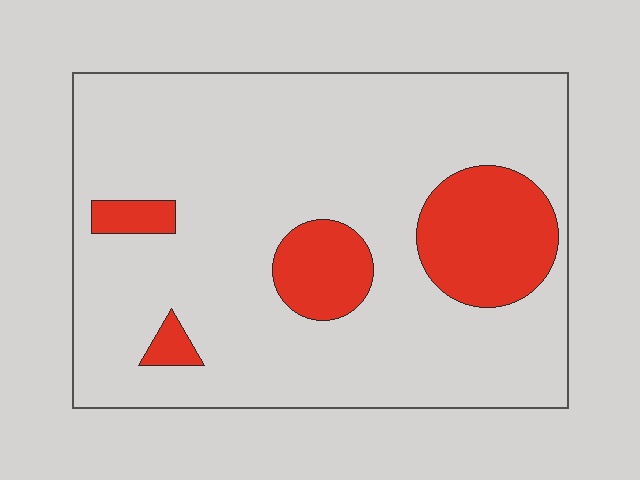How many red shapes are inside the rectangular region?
4.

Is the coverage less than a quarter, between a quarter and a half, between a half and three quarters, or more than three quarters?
Less than a quarter.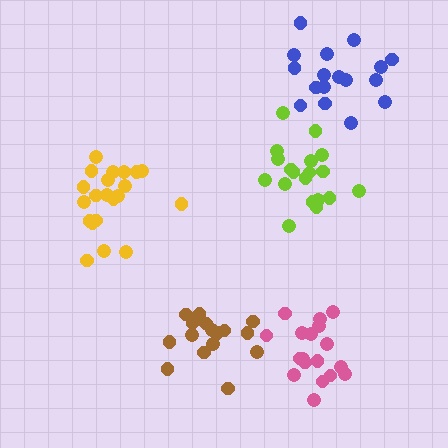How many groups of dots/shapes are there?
There are 5 groups.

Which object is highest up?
The blue cluster is topmost.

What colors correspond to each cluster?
The clusters are colored: brown, lime, yellow, pink, blue.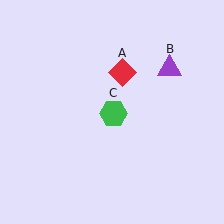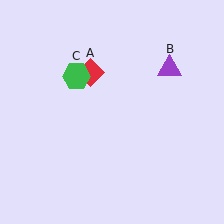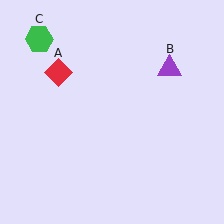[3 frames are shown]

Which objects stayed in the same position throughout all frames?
Purple triangle (object B) remained stationary.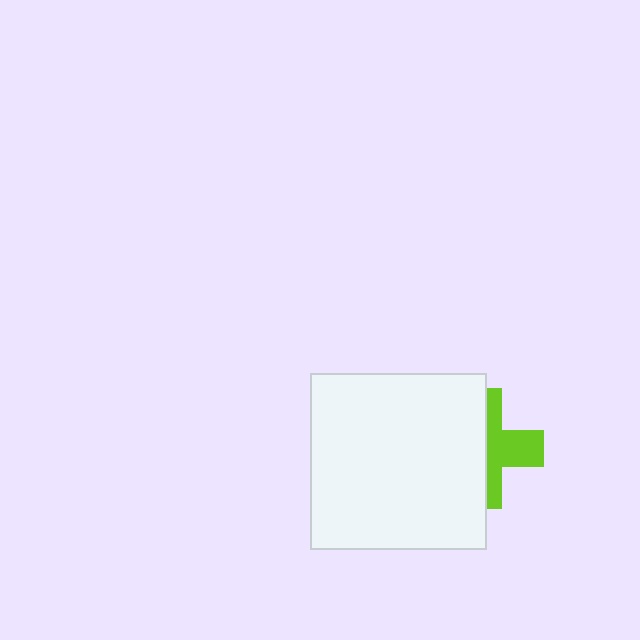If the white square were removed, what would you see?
You would see the complete lime cross.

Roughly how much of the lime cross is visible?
A small part of it is visible (roughly 44%).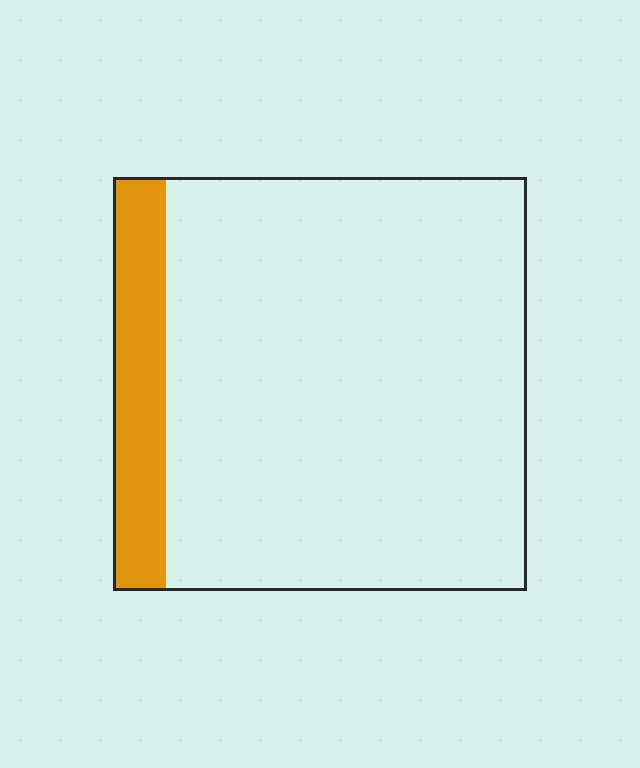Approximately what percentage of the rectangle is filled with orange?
Approximately 15%.